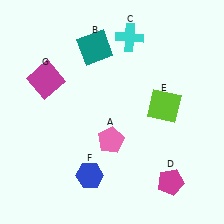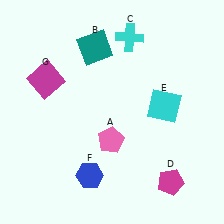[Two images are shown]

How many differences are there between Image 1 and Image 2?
There is 1 difference between the two images.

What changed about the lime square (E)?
In Image 1, E is lime. In Image 2, it changed to cyan.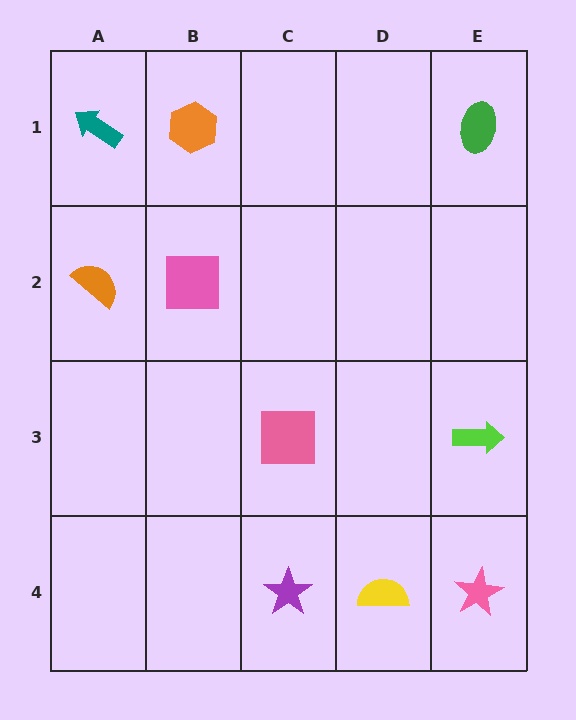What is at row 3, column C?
A pink square.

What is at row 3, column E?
A lime arrow.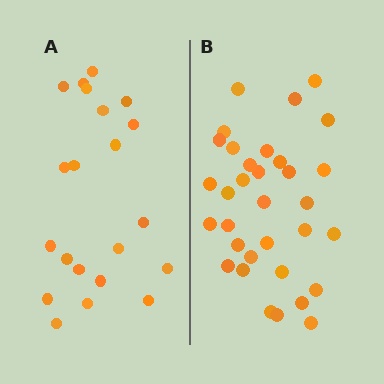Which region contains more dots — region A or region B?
Region B (the right region) has more dots.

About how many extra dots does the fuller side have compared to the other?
Region B has roughly 12 or so more dots than region A.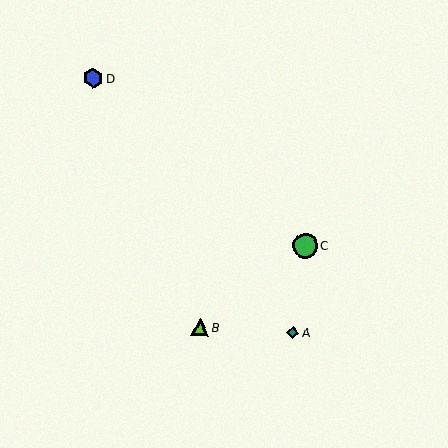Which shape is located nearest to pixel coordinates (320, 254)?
The green circle (labeled C) at (305, 246) is nearest to that location.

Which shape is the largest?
The green circle (labeled C) is the largest.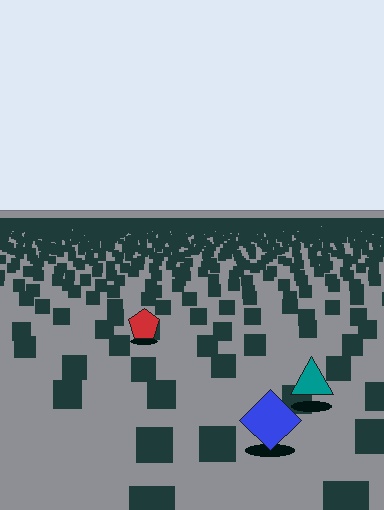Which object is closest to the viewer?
The blue diamond is closest. The texture marks near it are larger and more spread out.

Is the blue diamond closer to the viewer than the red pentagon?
Yes. The blue diamond is closer — you can tell from the texture gradient: the ground texture is coarser near it.